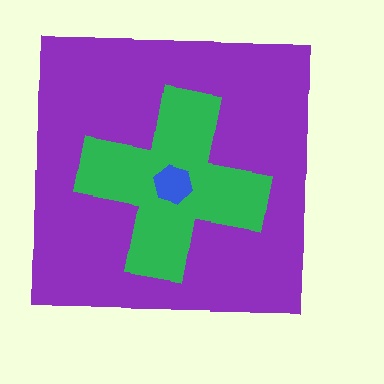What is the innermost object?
The blue hexagon.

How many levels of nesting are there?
3.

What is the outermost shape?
The purple square.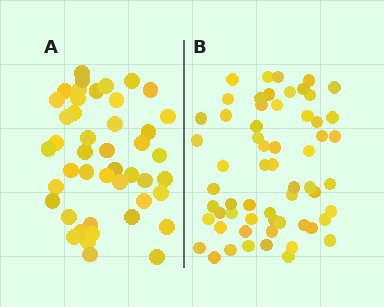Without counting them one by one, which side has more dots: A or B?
Region B (the right region) has more dots.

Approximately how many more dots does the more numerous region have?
Region B has approximately 15 more dots than region A.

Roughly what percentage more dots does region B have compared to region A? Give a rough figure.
About 35% more.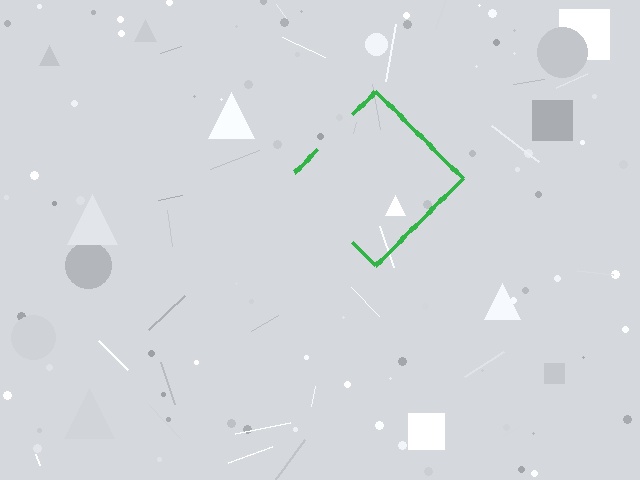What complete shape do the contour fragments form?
The contour fragments form a diamond.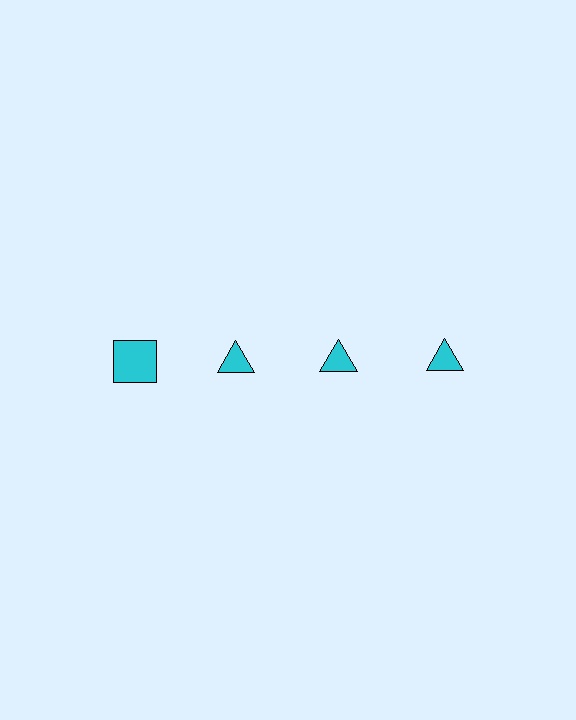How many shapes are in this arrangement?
There are 4 shapes arranged in a grid pattern.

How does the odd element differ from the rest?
It has a different shape: square instead of triangle.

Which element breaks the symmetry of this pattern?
The cyan square in the top row, leftmost column breaks the symmetry. All other shapes are cyan triangles.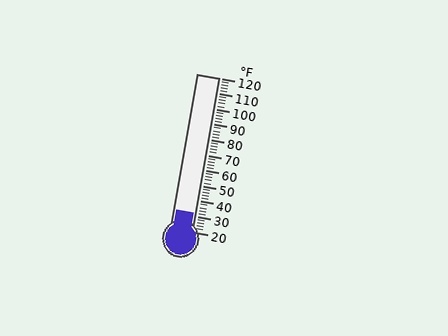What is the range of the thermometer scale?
The thermometer scale ranges from 20°F to 120°F.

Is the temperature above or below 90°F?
The temperature is below 90°F.